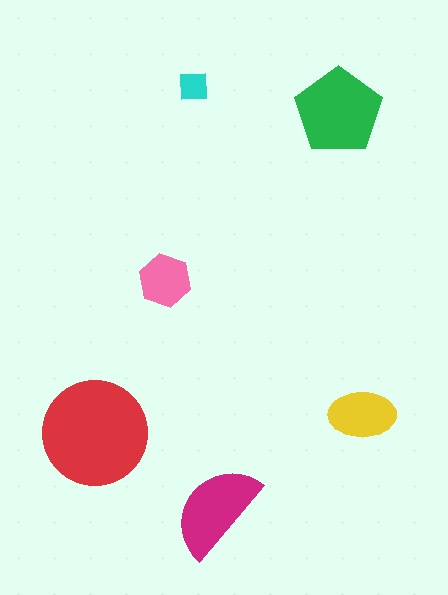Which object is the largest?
The red circle.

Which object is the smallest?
The cyan square.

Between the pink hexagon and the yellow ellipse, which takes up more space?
The yellow ellipse.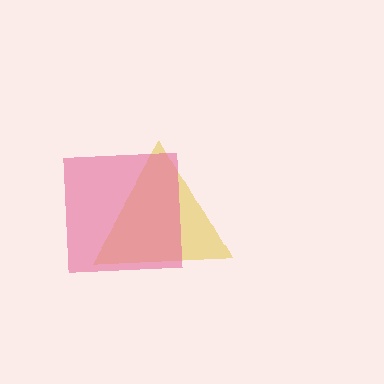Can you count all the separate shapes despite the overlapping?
Yes, there are 2 separate shapes.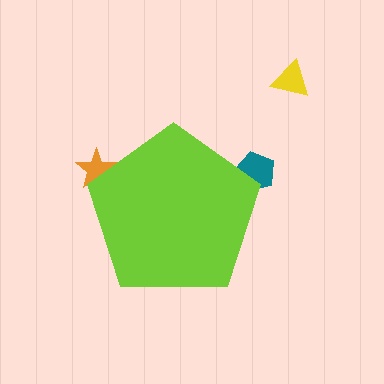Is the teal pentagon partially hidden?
Yes, the teal pentagon is partially hidden behind the lime pentagon.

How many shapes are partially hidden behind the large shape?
2 shapes are partially hidden.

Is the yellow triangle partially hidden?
No, the yellow triangle is fully visible.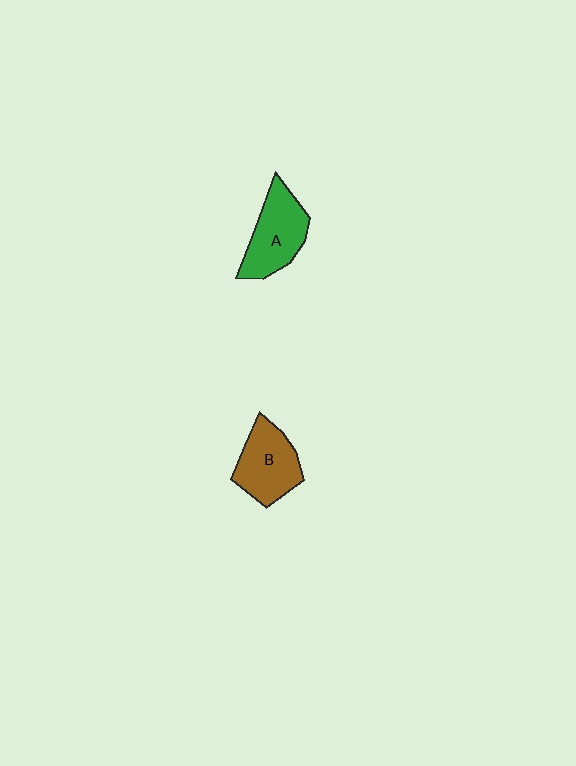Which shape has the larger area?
Shape A (green).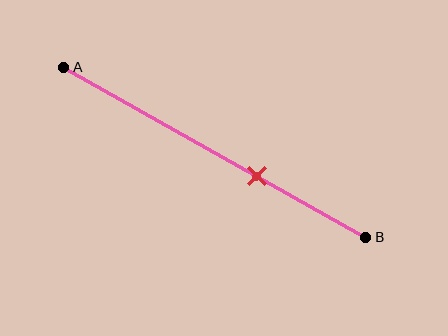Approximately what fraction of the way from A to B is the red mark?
The red mark is approximately 65% of the way from A to B.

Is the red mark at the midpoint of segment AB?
No, the mark is at about 65% from A, not at the 50% midpoint.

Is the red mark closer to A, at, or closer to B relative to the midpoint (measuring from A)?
The red mark is closer to point B than the midpoint of segment AB.